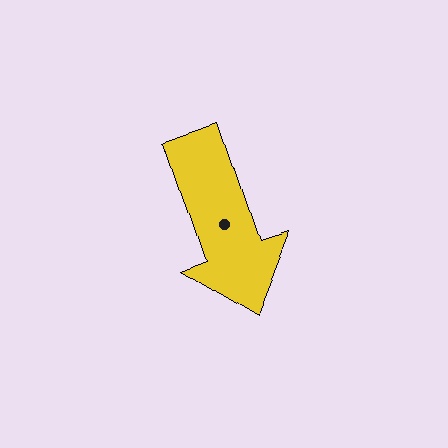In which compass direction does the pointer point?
South.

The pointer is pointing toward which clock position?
Roughly 5 o'clock.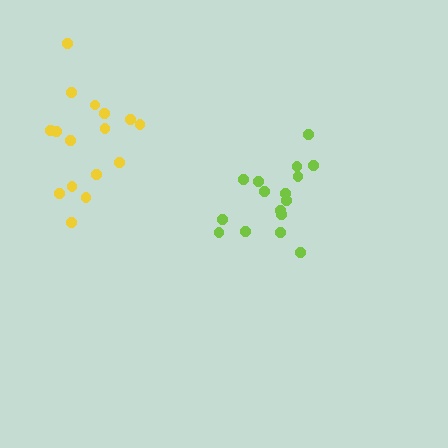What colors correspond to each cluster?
The clusters are colored: lime, yellow.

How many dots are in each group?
Group 1: 16 dots, Group 2: 16 dots (32 total).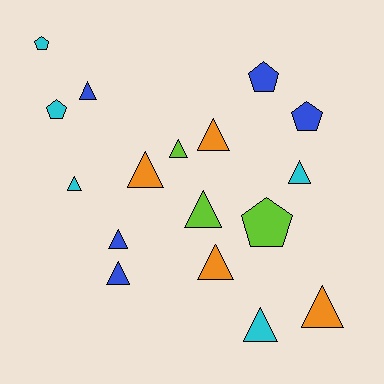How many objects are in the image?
There are 17 objects.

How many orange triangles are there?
There are 4 orange triangles.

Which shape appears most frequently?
Triangle, with 12 objects.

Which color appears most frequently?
Blue, with 5 objects.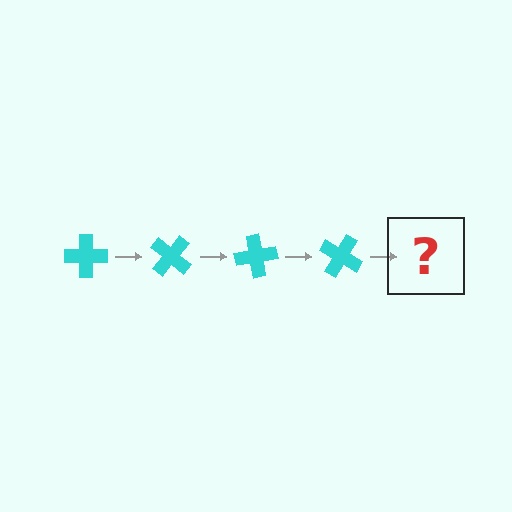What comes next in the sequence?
The next element should be a cyan cross rotated 160 degrees.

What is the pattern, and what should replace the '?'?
The pattern is that the cross rotates 40 degrees each step. The '?' should be a cyan cross rotated 160 degrees.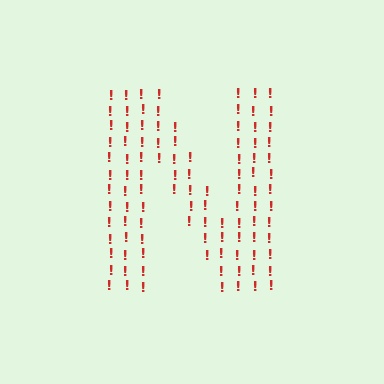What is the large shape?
The large shape is the letter N.